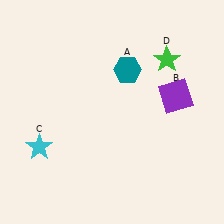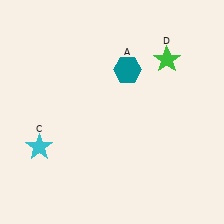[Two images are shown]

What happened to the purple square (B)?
The purple square (B) was removed in Image 2. It was in the top-right area of Image 1.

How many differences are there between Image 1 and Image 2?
There is 1 difference between the two images.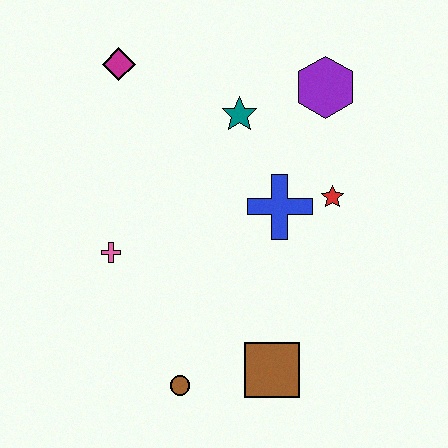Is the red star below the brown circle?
No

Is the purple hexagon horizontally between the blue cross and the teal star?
No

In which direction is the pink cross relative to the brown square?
The pink cross is to the left of the brown square.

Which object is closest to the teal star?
The purple hexagon is closest to the teal star.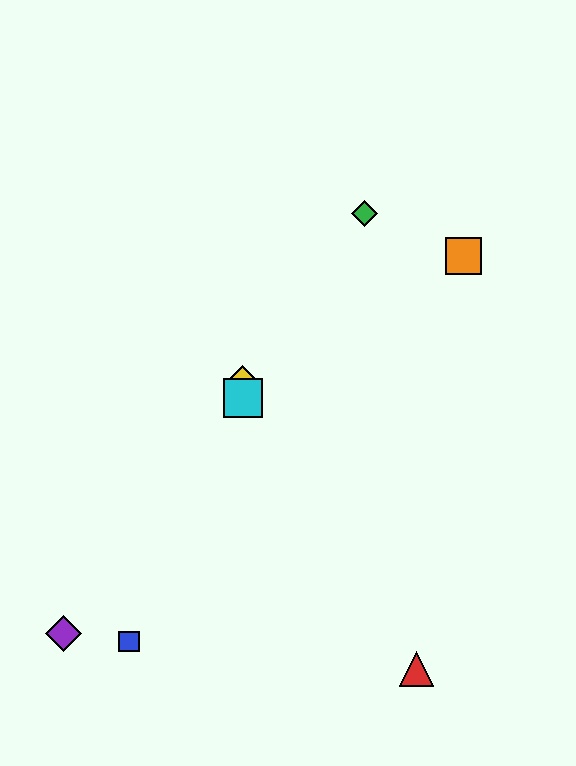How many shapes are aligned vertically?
2 shapes (the yellow diamond, the cyan square) are aligned vertically.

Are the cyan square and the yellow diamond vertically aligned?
Yes, both are at x≈243.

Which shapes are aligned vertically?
The yellow diamond, the cyan square are aligned vertically.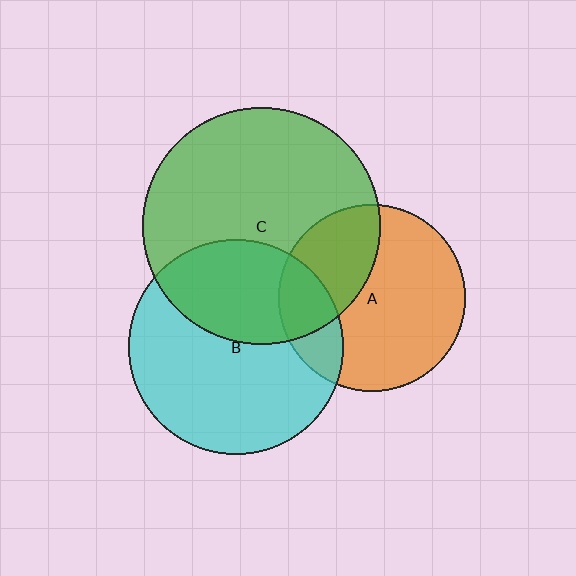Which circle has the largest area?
Circle C (green).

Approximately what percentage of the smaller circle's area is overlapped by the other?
Approximately 35%.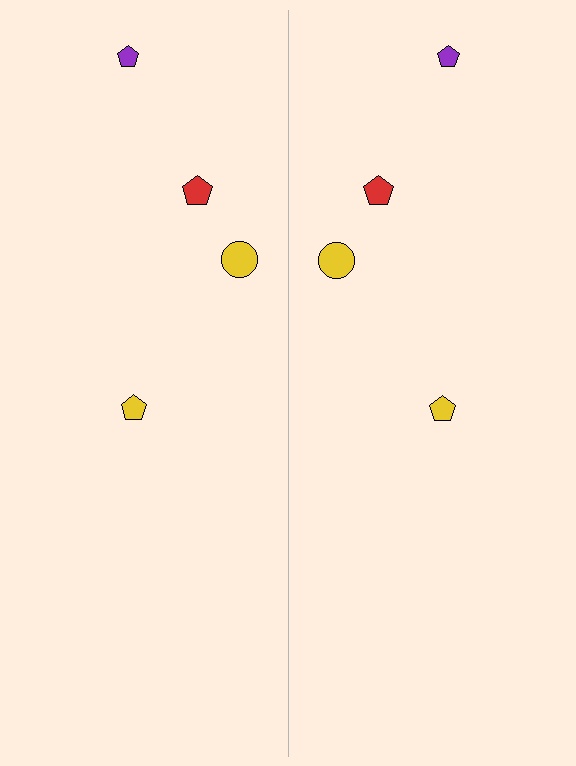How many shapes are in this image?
There are 8 shapes in this image.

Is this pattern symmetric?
Yes, this pattern has bilateral (reflection) symmetry.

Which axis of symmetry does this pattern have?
The pattern has a vertical axis of symmetry running through the center of the image.